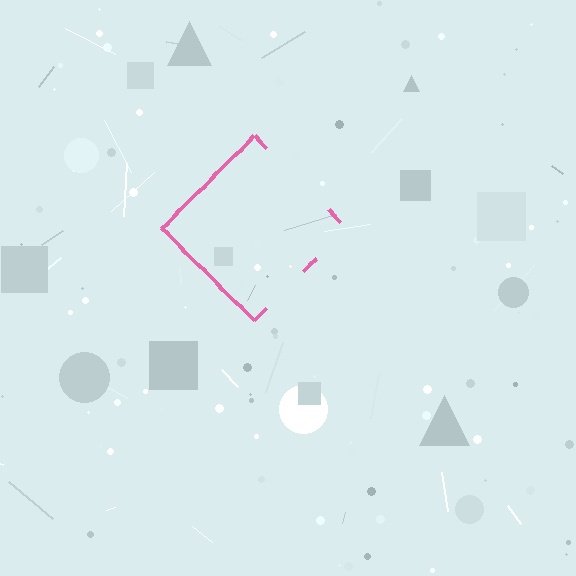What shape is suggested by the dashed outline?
The dashed outline suggests a diamond.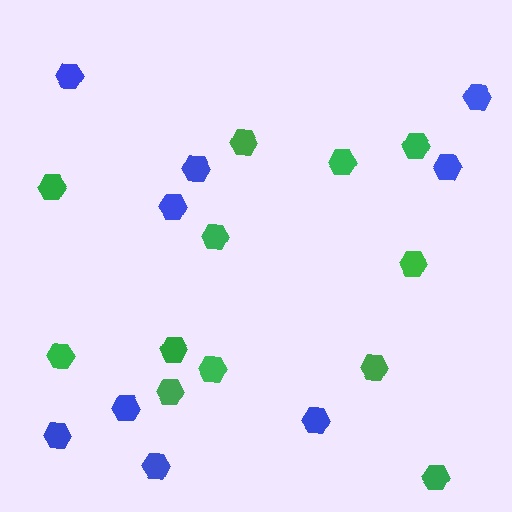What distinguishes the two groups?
There are 2 groups: one group of blue hexagons (9) and one group of green hexagons (12).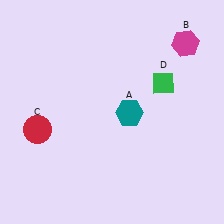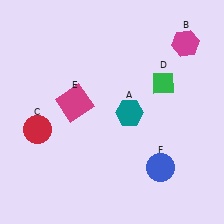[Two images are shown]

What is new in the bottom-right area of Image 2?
A blue circle (F) was added in the bottom-right area of Image 2.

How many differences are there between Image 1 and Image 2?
There are 2 differences between the two images.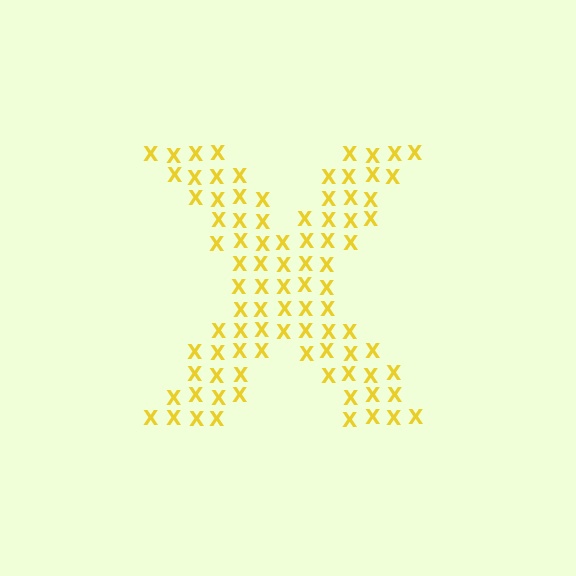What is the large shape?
The large shape is the letter X.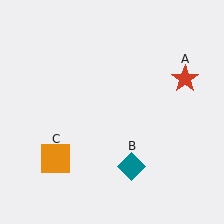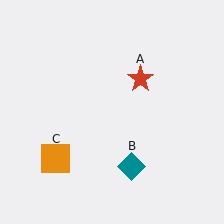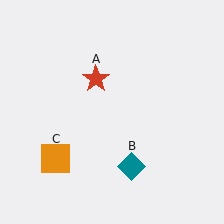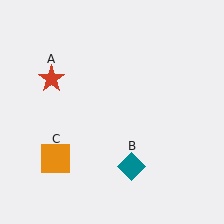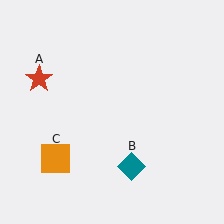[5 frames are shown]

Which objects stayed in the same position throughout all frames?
Teal diamond (object B) and orange square (object C) remained stationary.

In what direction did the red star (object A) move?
The red star (object A) moved left.